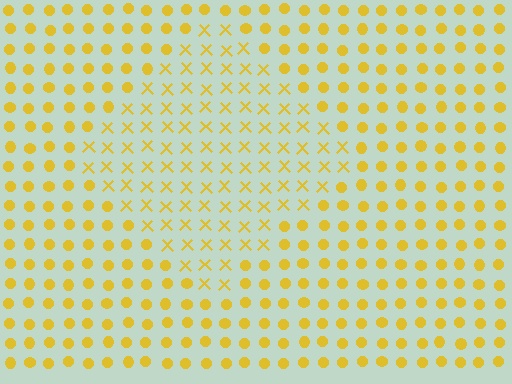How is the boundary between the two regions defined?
The boundary is defined by a change in element shape: X marks inside vs. circles outside. All elements share the same color and spacing.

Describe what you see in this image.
The image is filled with small yellow elements arranged in a uniform grid. A diamond-shaped region contains X marks, while the surrounding area contains circles. The boundary is defined purely by the change in element shape.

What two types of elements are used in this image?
The image uses X marks inside the diamond region and circles outside it.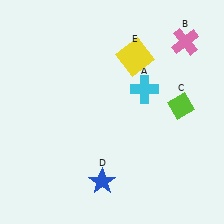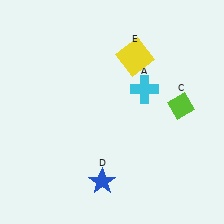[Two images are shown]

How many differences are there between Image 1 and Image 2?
There is 1 difference between the two images.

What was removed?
The pink cross (B) was removed in Image 2.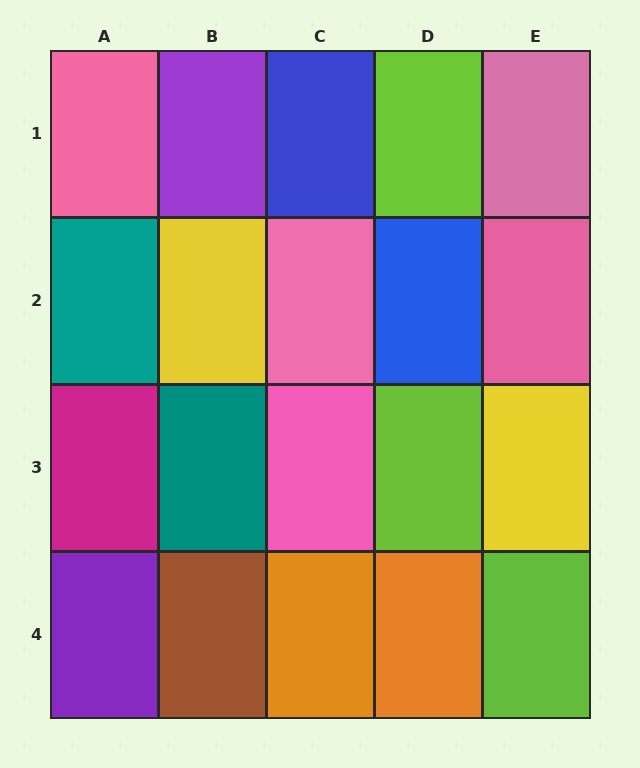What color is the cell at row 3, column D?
Lime.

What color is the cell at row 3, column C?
Pink.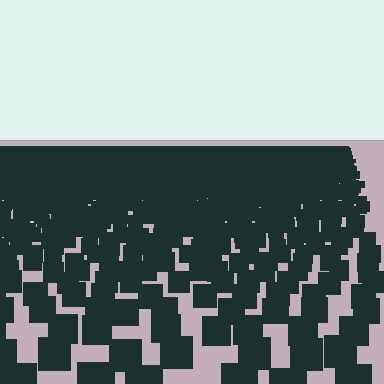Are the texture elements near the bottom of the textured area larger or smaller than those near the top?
Larger. Near the bottom, elements are closer to the viewer and appear at a bigger on-screen size.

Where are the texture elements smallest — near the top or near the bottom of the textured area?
Near the top.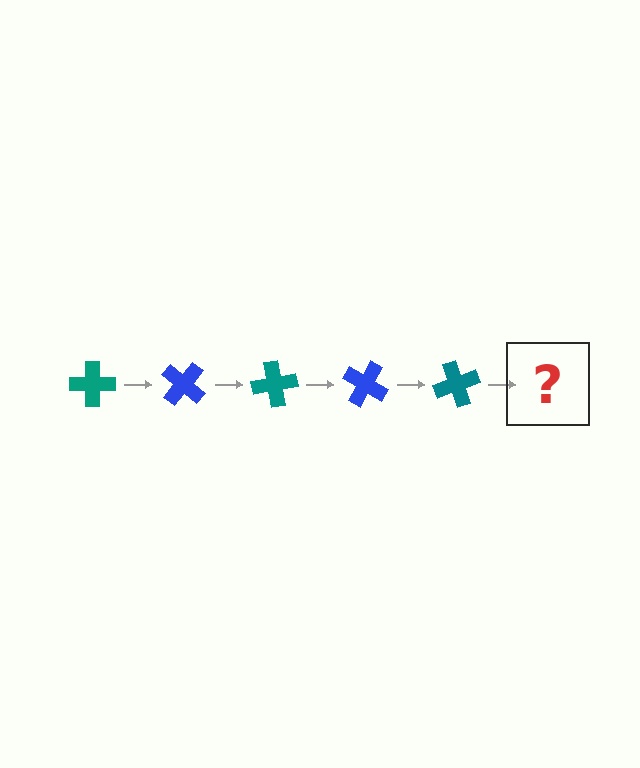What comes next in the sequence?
The next element should be a blue cross, rotated 200 degrees from the start.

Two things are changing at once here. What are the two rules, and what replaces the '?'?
The two rules are that it rotates 40 degrees each step and the color cycles through teal and blue. The '?' should be a blue cross, rotated 200 degrees from the start.